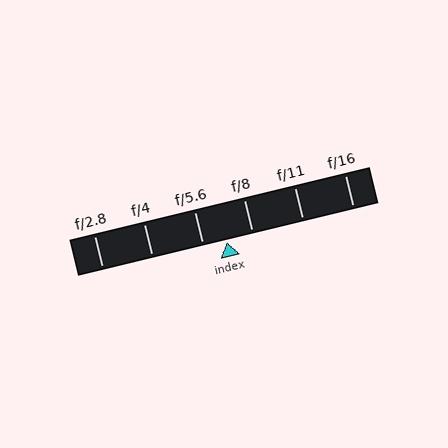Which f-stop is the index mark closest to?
The index mark is closest to f/5.6.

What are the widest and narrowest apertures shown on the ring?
The widest aperture shown is f/2.8 and the narrowest is f/16.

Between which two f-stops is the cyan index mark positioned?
The index mark is between f/5.6 and f/8.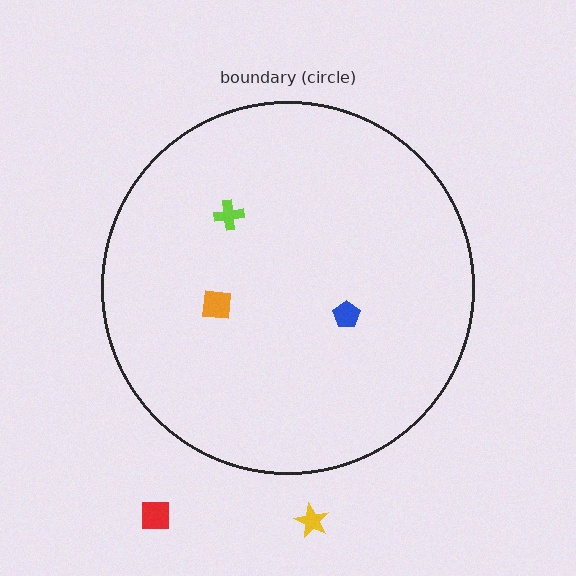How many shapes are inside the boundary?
3 inside, 2 outside.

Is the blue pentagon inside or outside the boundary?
Inside.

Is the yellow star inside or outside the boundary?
Outside.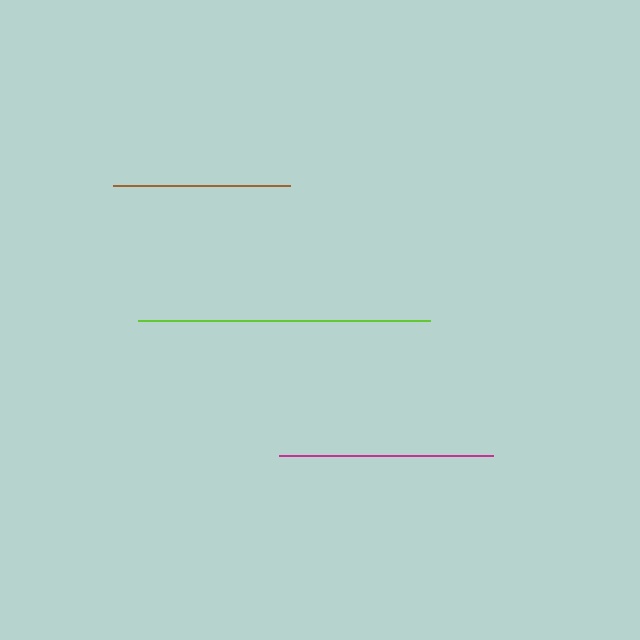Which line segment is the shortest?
The brown line is the shortest at approximately 177 pixels.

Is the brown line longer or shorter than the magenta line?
The magenta line is longer than the brown line.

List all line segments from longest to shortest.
From longest to shortest: lime, magenta, brown.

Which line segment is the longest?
The lime line is the longest at approximately 292 pixels.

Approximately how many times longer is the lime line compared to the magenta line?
The lime line is approximately 1.4 times the length of the magenta line.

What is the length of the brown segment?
The brown segment is approximately 177 pixels long.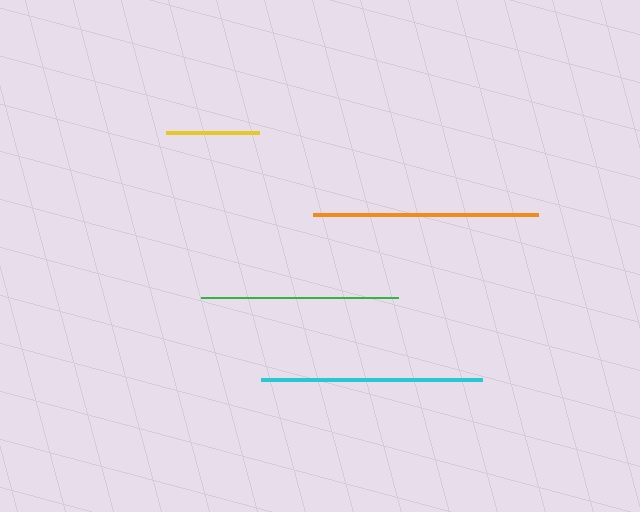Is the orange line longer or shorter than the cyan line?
The orange line is longer than the cyan line.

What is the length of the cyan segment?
The cyan segment is approximately 222 pixels long.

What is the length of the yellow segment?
The yellow segment is approximately 93 pixels long.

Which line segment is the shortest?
The yellow line is the shortest at approximately 93 pixels.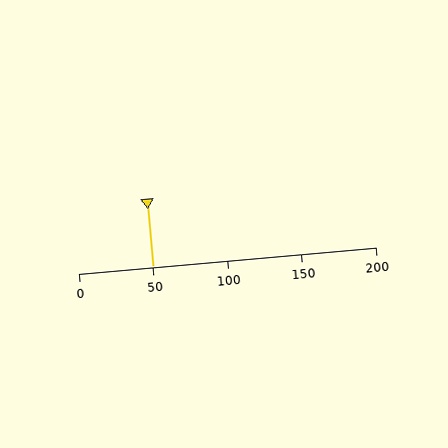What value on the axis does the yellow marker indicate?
The marker indicates approximately 50.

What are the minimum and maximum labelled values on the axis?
The axis runs from 0 to 200.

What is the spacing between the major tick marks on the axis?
The major ticks are spaced 50 apart.